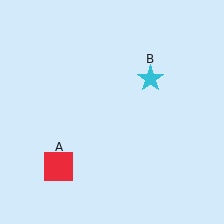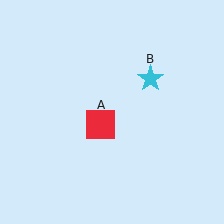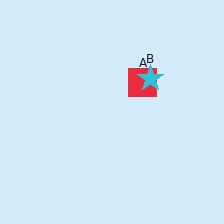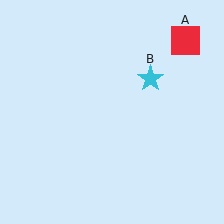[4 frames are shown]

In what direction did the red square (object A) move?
The red square (object A) moved up and to the right.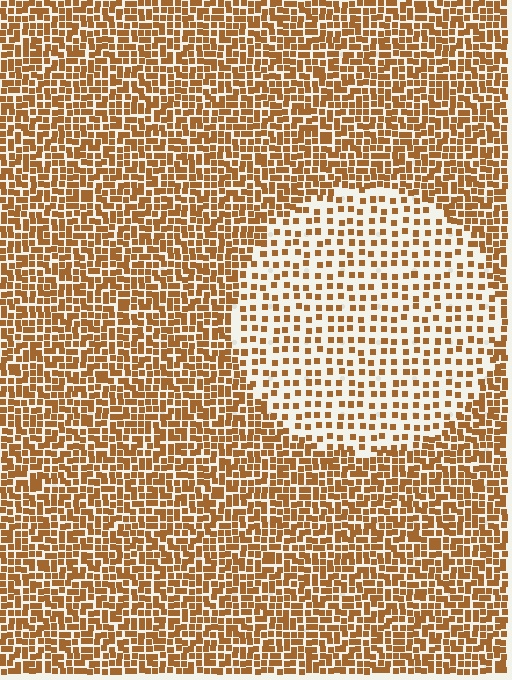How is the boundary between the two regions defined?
The boundary is defined by a change in element density (approximately 2.2x ratio). All elements are the same color, size, and shape.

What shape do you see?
I see a circle.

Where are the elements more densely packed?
The elements are more densely packed outside the circle boundary.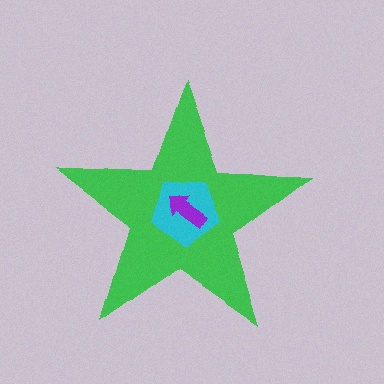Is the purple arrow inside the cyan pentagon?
Yes.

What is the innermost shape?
The purple arrow.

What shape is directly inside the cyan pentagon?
The purple arrow.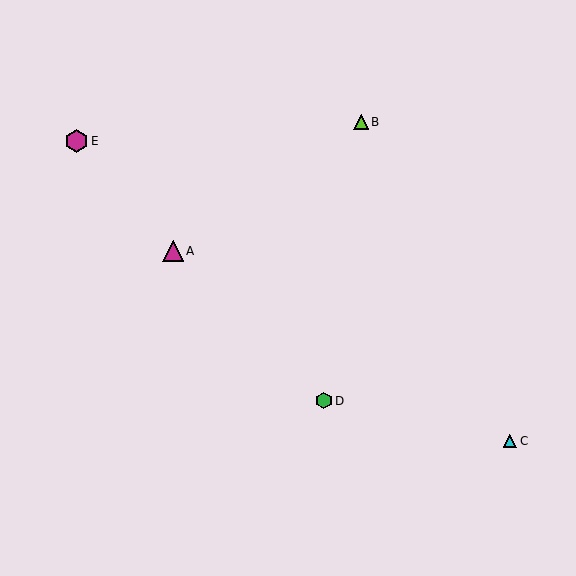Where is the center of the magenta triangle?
The center of the magenta triangle is at (173, 251).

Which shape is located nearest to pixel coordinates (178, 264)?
The magenta triangle (labeled A) at (173, 251) is nearest to that location.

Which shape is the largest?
The magenta hexagon (labeled E) is the largest.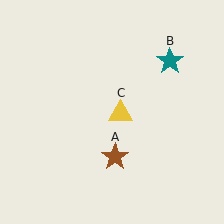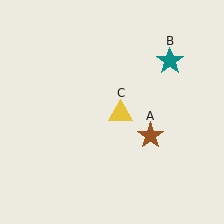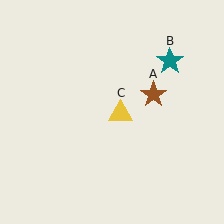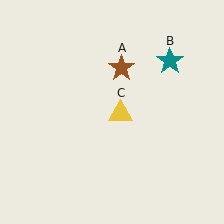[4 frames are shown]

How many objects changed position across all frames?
1 object changed position: brown star (object A).